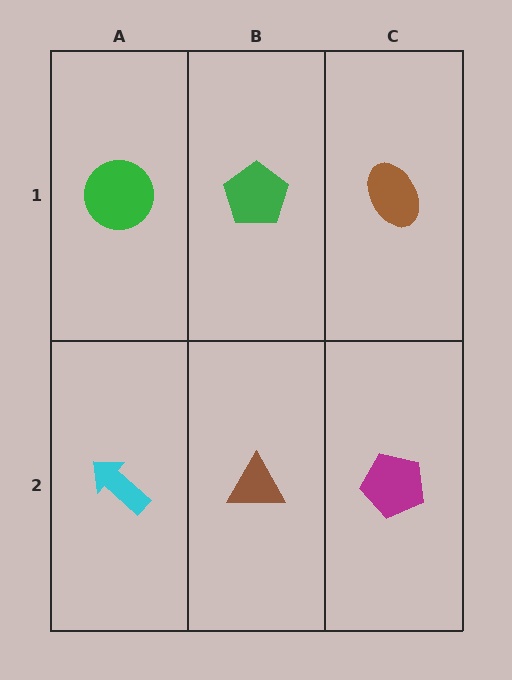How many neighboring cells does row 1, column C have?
2.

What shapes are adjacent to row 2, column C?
A brown ellipse (row 1, column C), a brown triangle (row 2, column B).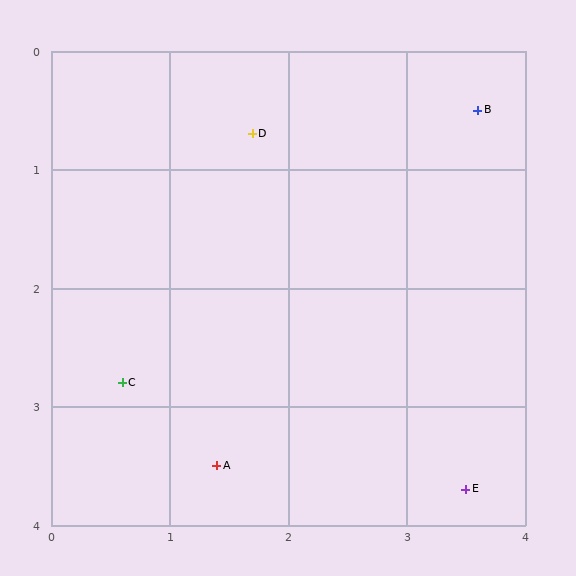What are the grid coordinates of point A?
Point A is at approximately (1.4, 3.5).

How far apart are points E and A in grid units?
Points E and A are about 2.1 grid units apart.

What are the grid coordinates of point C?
Point C is at approximately (0.6, 2.8).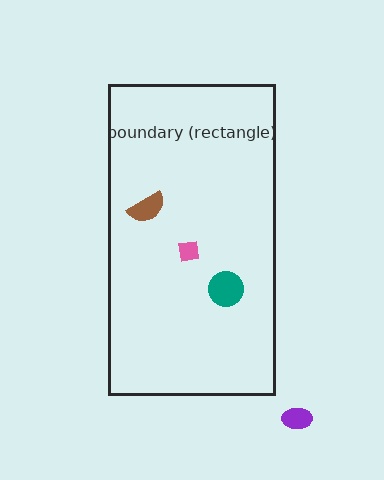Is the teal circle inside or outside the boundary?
Inside.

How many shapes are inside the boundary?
3 inside, 1 outside.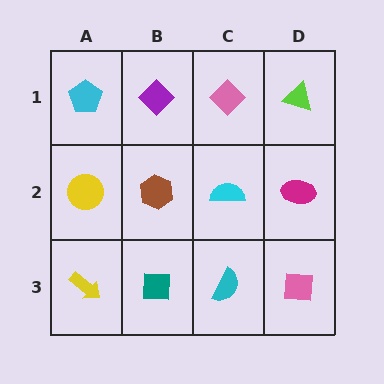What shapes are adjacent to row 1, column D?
A magenta ellipse (row 2, column D), a pink diamond (row 1, column C).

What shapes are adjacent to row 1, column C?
A cyan semicircle (row 2, column C), a purple diamond (row 1, column B), a lime triangle (row 1, column D).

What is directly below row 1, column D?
A magenta ellipse.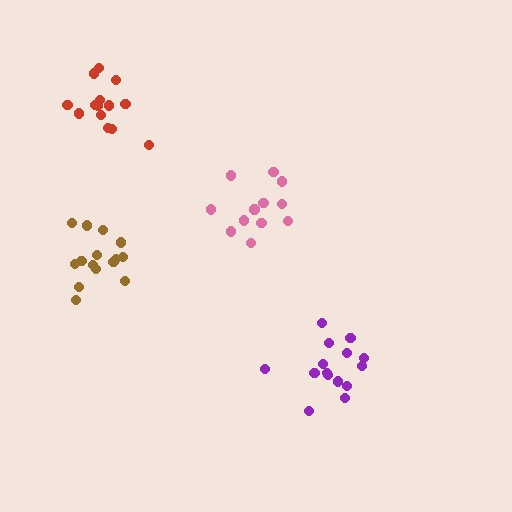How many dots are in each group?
Group 1: 15 dots, Group 2: 12 dots, Group 3: 14 dots, Group 4: 15 dots (56 total).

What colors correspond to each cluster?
The clusters are colored: purple, pink, red, brown.